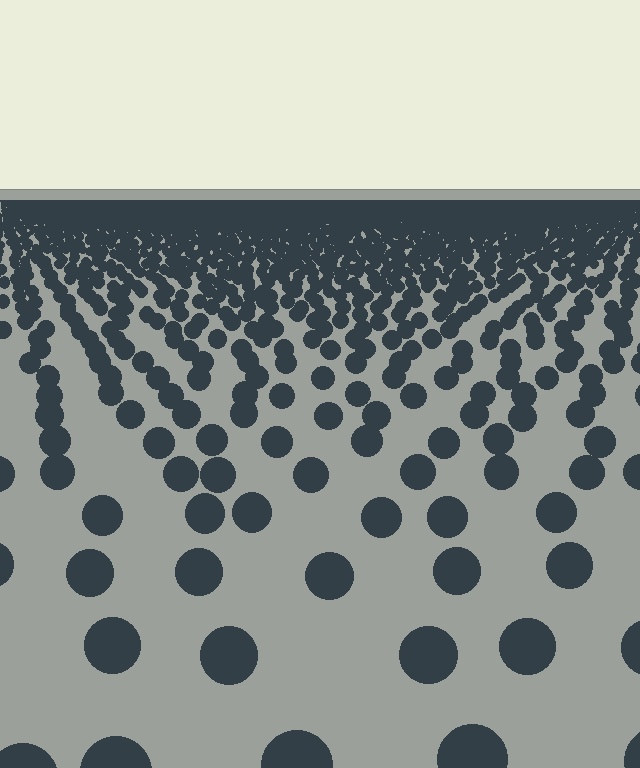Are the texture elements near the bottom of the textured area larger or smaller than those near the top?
Larger. Near the bottom, elements are closer to the viewer and appear at a bigger on-screen size.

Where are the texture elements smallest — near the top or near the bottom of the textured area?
Near the top.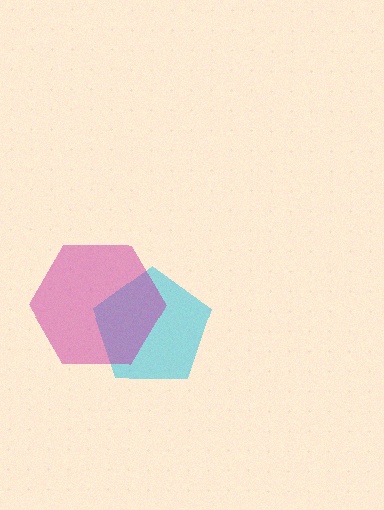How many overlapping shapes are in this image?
There are 2 overlapping shapes in the image.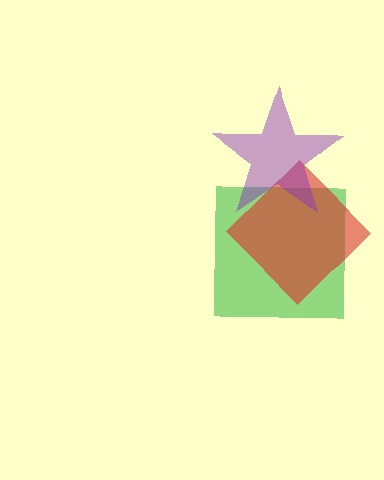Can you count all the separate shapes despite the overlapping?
Yes, there are 3 separate shapes.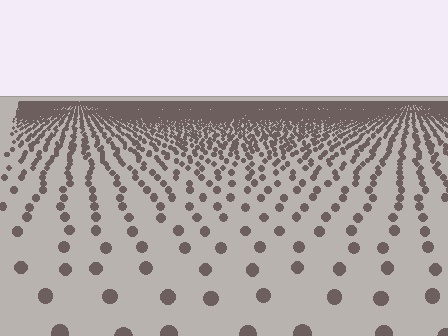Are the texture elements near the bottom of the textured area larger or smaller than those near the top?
Larger. Near the bottom, elements are closer to the viewer and appear at a bigger on-screen size.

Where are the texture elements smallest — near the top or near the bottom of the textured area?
Near the top.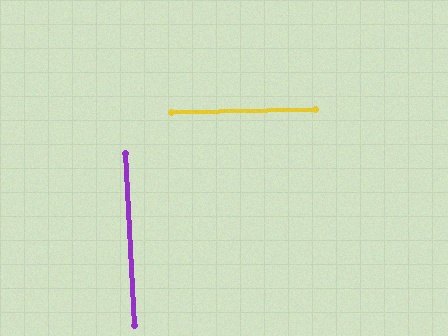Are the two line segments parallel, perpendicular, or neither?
Perpendicular — they meet at approximately 88°.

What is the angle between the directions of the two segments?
Approximately 88 degrees.